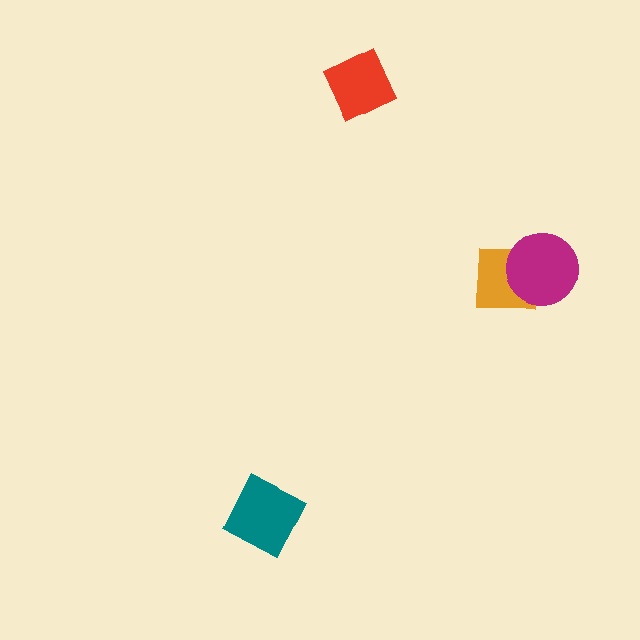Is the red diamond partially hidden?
No, no other shape covers it.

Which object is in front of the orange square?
The magenta circle is in front of the orange square.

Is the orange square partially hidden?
Yes, it is partially covered by another shape.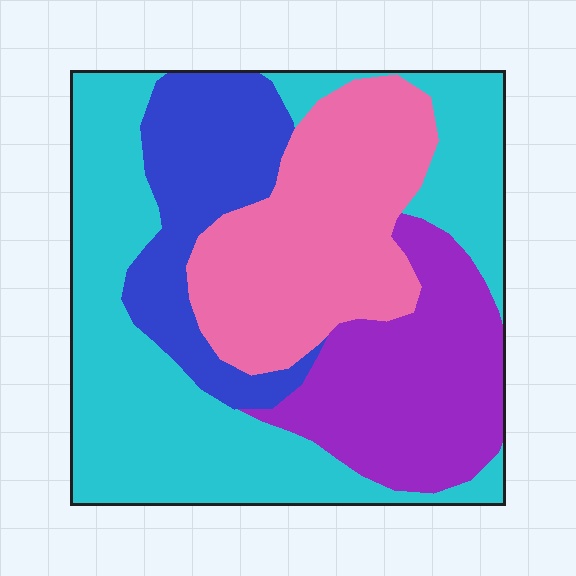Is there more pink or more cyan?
Cyan.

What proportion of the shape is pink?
Pink takes up about one quarter (1/4) of the shape.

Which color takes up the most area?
Cyan, at roughly 40%.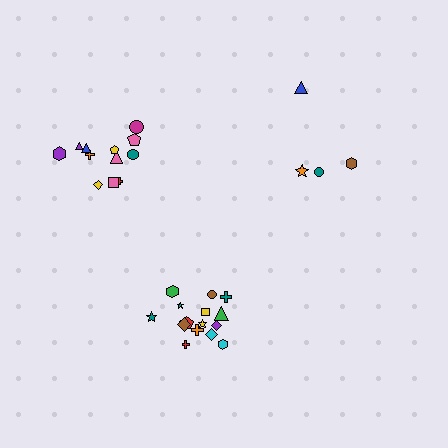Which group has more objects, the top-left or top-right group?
The top-left group.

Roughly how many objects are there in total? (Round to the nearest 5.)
Roughly 30 objects in total.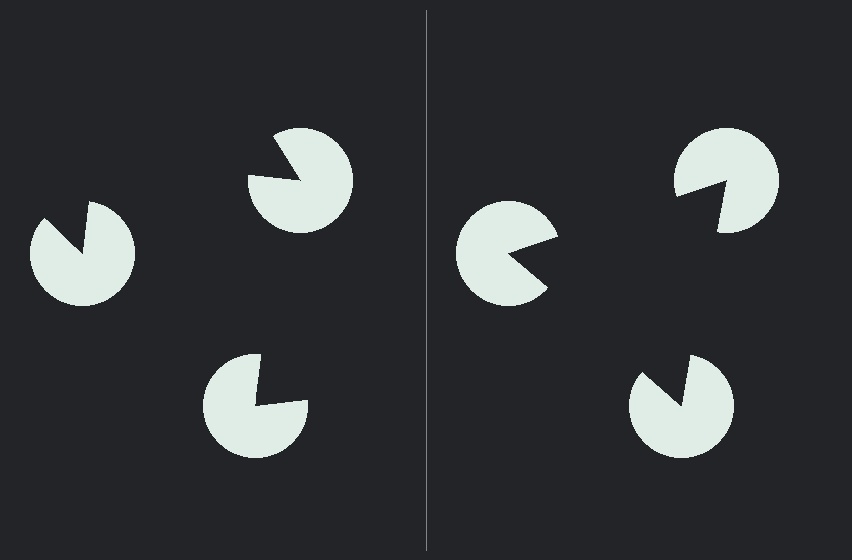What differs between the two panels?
The pac-man discs are positioned identically on both sides; only the wedge orientations differ. On the right they align to a triangle; on the left they are misaligned.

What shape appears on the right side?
An illusory triangle.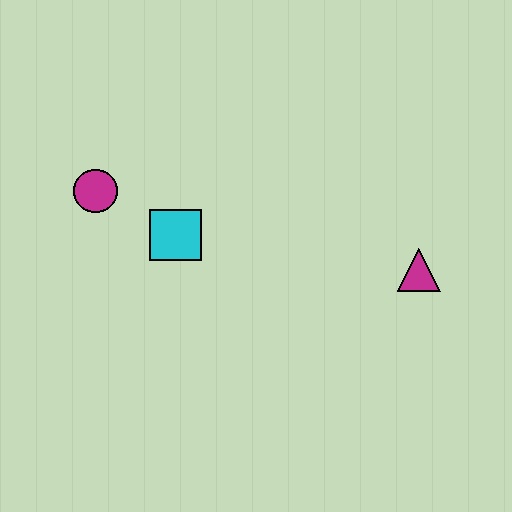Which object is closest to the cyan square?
The magenta circle is closest to the cyan square.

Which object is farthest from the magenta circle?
The magenta triangle is farthest from the magenta circle.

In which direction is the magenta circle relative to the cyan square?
The magenta circle is to the left of the cyan square.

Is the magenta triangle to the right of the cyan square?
Yes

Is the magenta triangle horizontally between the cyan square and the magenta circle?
No